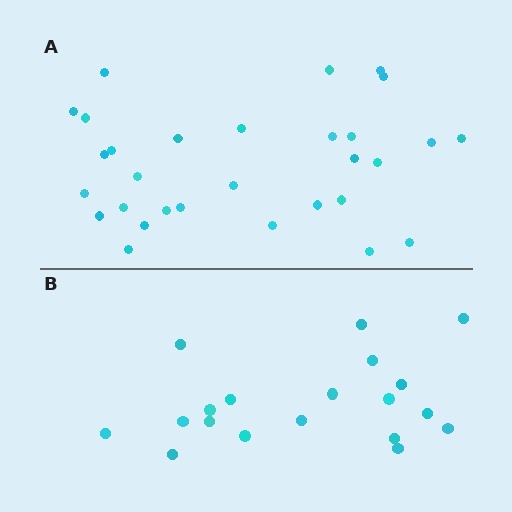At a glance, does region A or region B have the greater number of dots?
Region A (the top region) has more dots.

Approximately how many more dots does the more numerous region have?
Region A has roughly 12 or so more dots than region B.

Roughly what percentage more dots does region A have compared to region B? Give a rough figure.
About 60% more.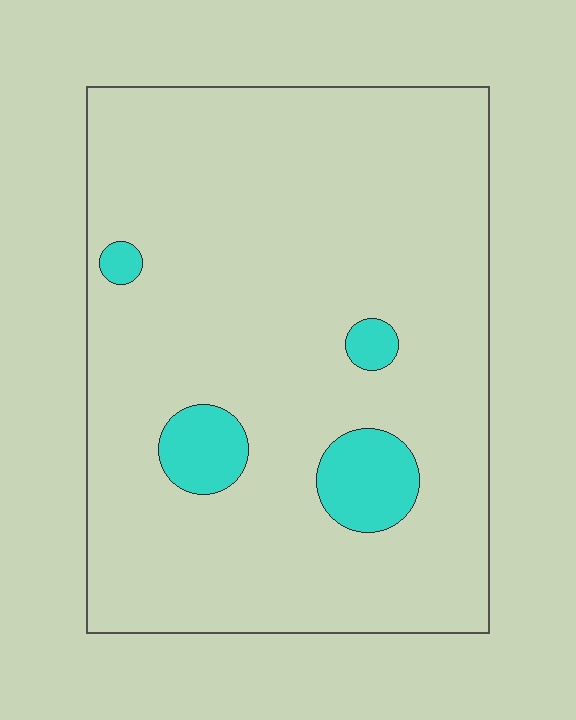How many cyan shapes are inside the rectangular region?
4.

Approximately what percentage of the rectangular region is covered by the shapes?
Approximately 10%.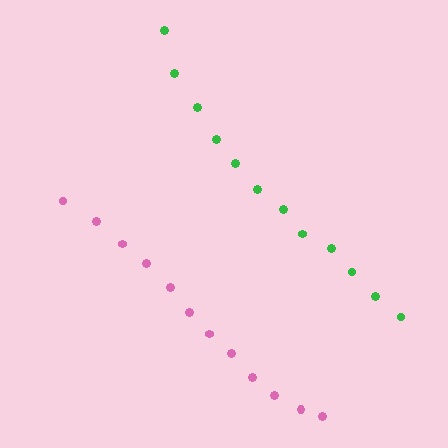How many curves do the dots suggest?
There are 2 distinct paths.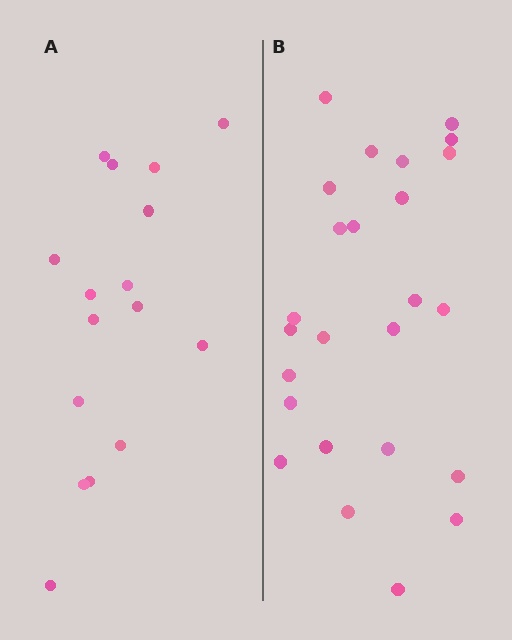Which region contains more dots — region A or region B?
Region B (the right region) has more dots.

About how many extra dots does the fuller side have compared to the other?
Region B has roughly 8 or so more dots than region A.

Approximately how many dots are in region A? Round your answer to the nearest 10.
About 20 dots. (The exact count is 16, which rounds to 20.)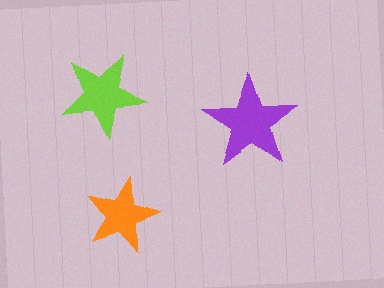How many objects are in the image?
There are 3 objects in the image.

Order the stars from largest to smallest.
the purple one, the lime one, the orange one.